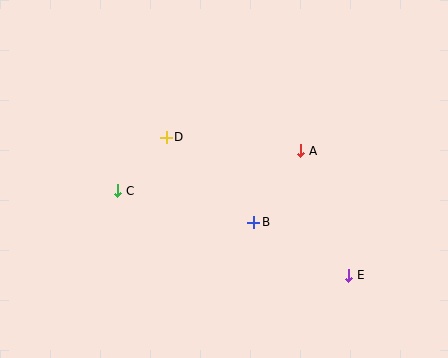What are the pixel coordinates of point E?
Point E is at (349, 275).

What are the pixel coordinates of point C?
Point C is at (118, 191).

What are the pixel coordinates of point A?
Point A is at (301, 151).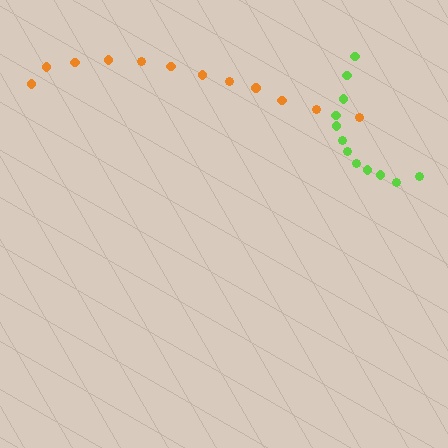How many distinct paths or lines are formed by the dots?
There are 2 distinct paths.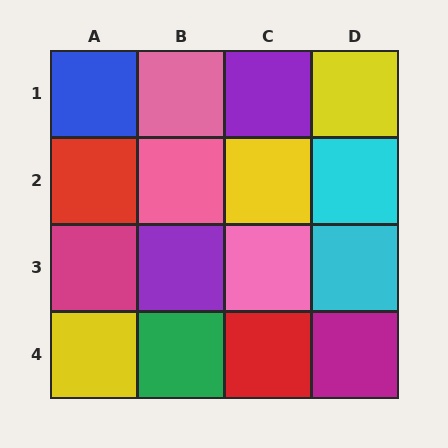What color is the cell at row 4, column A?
Yellow.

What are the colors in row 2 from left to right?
Red, pink, yellow, cyan.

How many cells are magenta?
2 cells are magenta.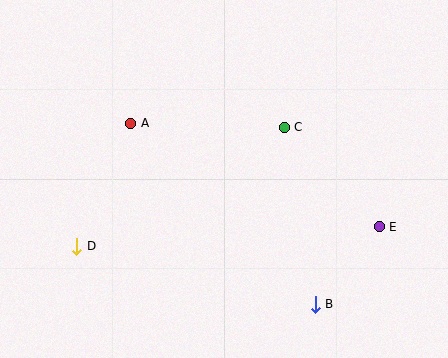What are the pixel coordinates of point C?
Point C is at (284, 127).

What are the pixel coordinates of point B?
Point B is at (315, 304).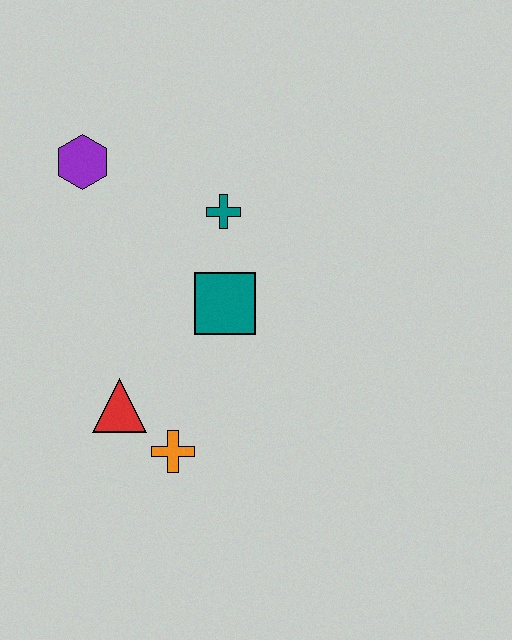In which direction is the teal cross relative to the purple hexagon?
The teal cross is to the right of the purple hexagon.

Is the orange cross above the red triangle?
No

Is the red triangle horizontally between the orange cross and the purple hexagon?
Yes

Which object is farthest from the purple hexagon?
The orange cross is farthest from the purple hexagon.